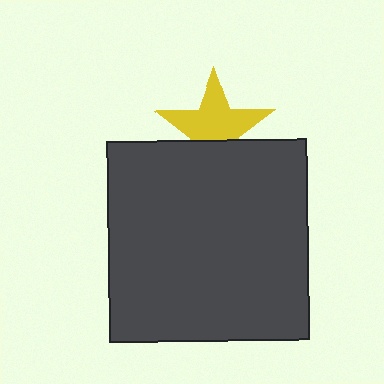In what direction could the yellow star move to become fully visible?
The yellow star could move up. That would shift it out from behind the dark gray square entirely.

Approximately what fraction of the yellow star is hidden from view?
Roughly 35% of the yellow star is hidden behind the dark gray square.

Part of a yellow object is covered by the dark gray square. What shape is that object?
It is a star.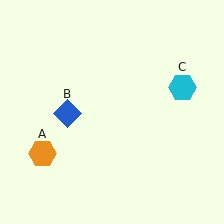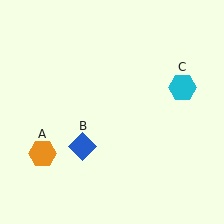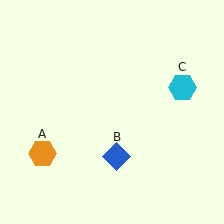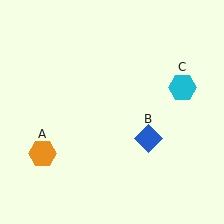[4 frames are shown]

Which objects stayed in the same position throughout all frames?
Orange hexagon (object A) and cyan hexagon (object C) remained stationary.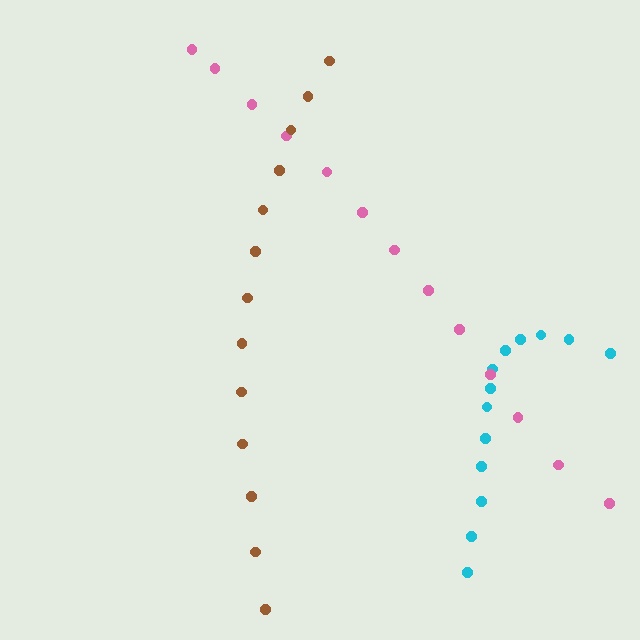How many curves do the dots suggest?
There are 3 distinct paths.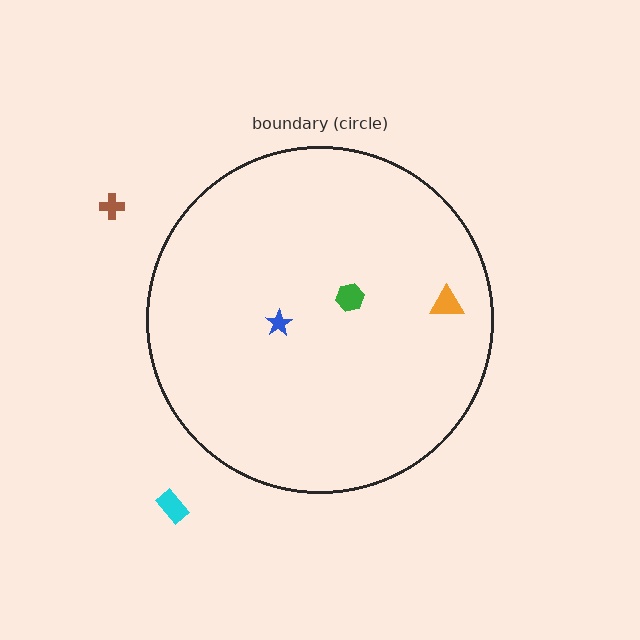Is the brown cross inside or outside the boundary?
Outside.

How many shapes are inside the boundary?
3 inside, 2 outside.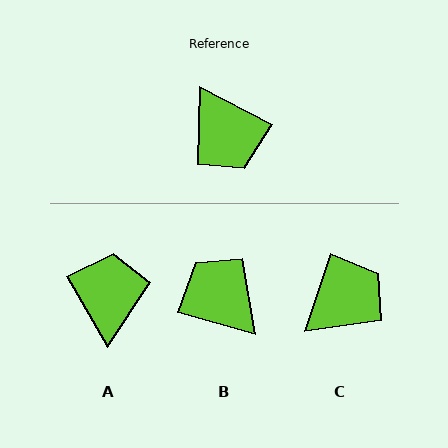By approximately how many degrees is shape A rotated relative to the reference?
Approximately 147 degrees counter-clockwise.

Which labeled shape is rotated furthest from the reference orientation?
B, about 169 degrees away.